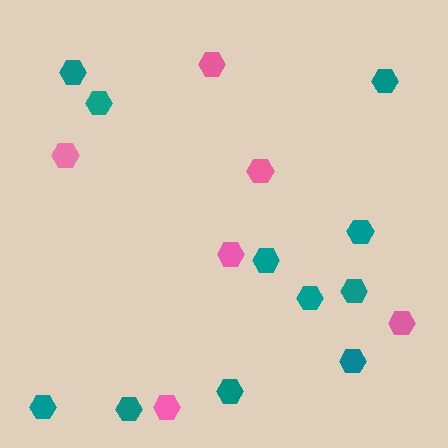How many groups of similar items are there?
There are 2 groups: one group of pink hexagons (6) and one group of teal hexagons (11).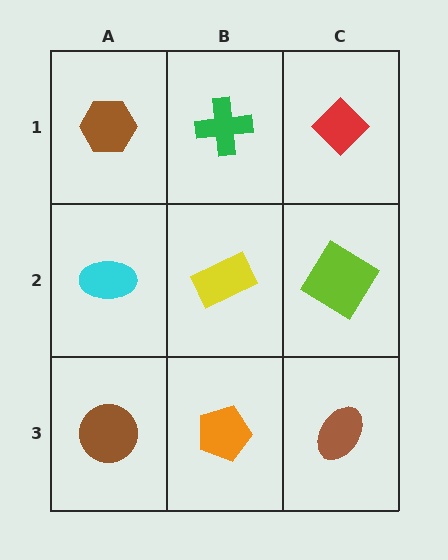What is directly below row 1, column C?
A lime diamond.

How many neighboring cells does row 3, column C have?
2.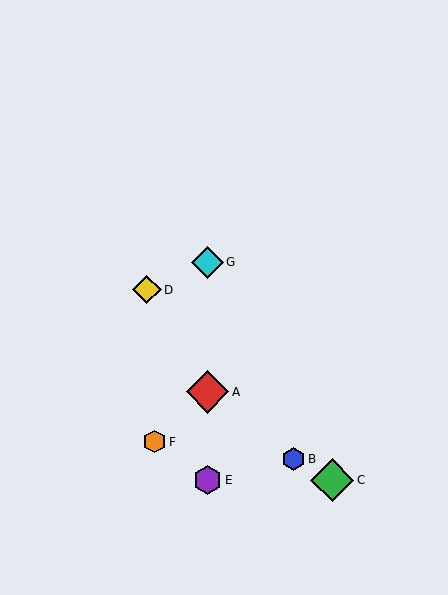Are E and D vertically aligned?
No, E is at x≈207 and D is at x≈147.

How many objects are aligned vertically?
3 objects (A, E, G) are aligned vertically.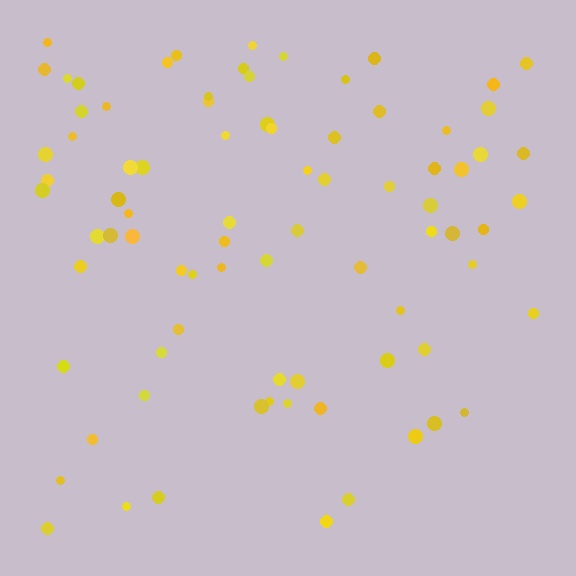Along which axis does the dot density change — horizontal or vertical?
Vertical.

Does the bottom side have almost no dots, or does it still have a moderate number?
Still a moderate number, just noticeably fewer than the top.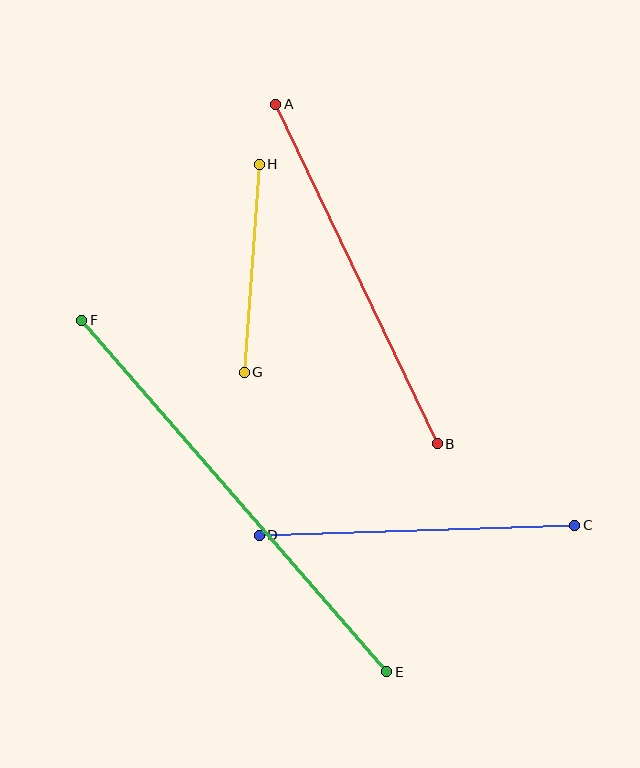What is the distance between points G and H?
The distance is approximately 209 pixels.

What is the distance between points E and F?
The distance is approximately 465 pixels.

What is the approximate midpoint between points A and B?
The midpoint is at approximately (356, 274) pixels.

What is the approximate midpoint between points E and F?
The midpoint is at approximately (234, 496) pixels.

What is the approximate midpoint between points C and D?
The midpoint is at approximately (417, 530) pixels.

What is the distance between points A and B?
The distance is approximately 376 pixels.